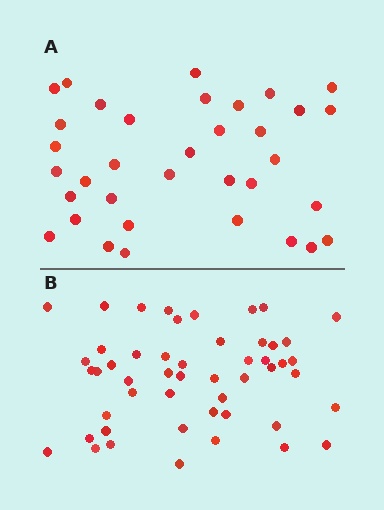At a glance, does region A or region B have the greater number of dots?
Region B (the bottom region) has more dots.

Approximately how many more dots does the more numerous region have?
Region B has approximately 15 more dots than region A.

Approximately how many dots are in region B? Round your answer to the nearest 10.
About 50 dots.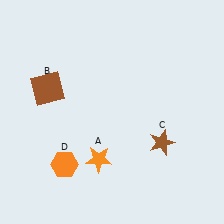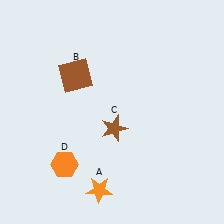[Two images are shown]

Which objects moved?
The objects that moved are: the orange star (A), the brown square (B), the brown star (C).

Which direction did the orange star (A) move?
The orange star (A) moved down.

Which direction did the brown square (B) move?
The brown square (B) moved right.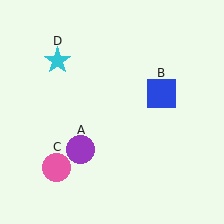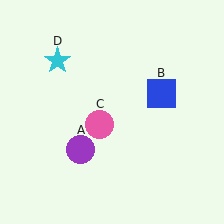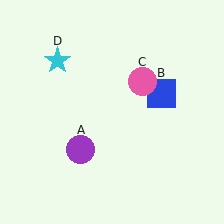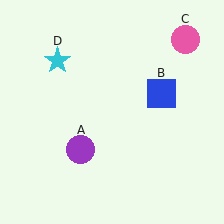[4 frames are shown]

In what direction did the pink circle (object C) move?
The pink circle (object C) moved up and to the right.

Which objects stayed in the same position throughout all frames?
Purple circle (object A) and blue square (object B) and cyan star (object D) remained stationary.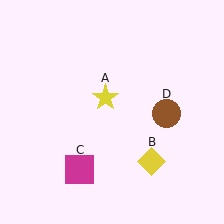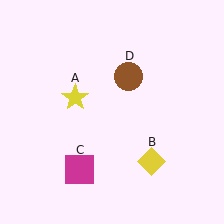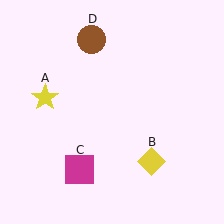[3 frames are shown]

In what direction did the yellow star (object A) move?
The yellow star (object A) moved left.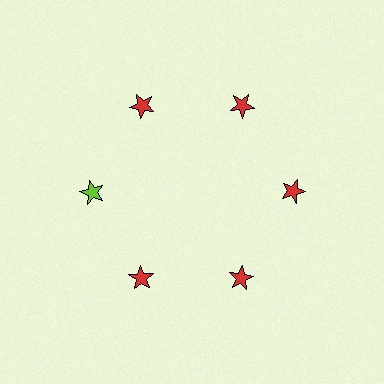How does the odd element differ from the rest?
It has a different color: lime instead of red.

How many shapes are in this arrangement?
There are 6 shapes arranged in a ring pattern.